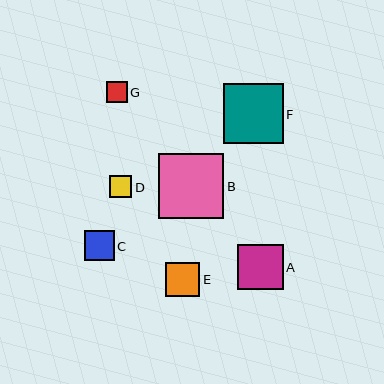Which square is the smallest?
Square G is the smallest with a size of approximately 21 pixels.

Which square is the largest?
Square B is the largest with a size of approximately 65 pixels.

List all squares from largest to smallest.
From largest to smallest: B, F, A, E, C, D, G.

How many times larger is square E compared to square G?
Square E is approximately 1.7 times the size of square G.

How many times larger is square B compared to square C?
Square B is approximately 2.2 times the size of square C.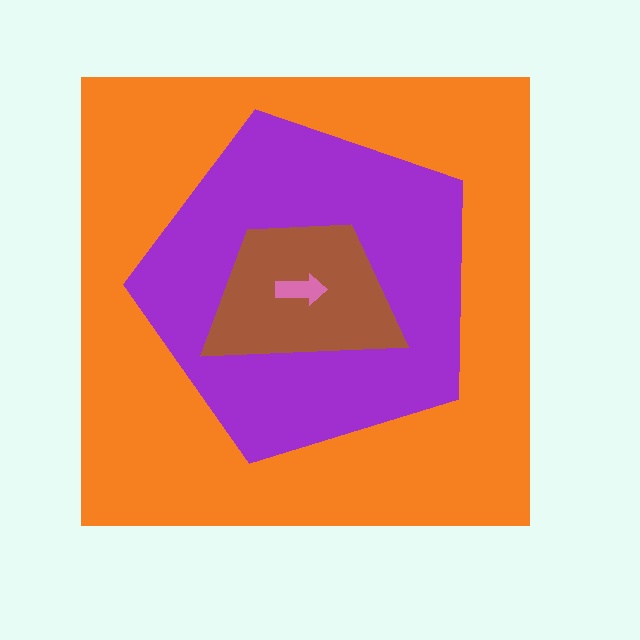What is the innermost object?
The pink arrow.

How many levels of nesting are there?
4.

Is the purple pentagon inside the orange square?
Yes.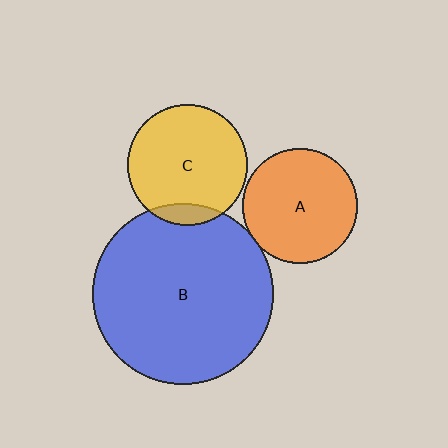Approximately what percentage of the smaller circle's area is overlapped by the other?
Approximately 5%.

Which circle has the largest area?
Circle B (blue).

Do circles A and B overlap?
Yes.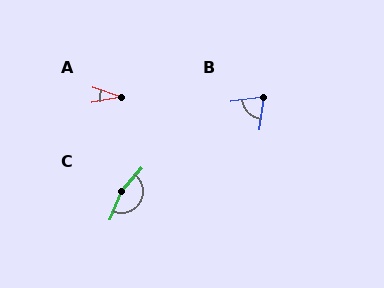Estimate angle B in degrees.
Approximately 75 degrees.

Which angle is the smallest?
A, at approximately 31 degrees.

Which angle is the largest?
C, at approximately 162 degrees.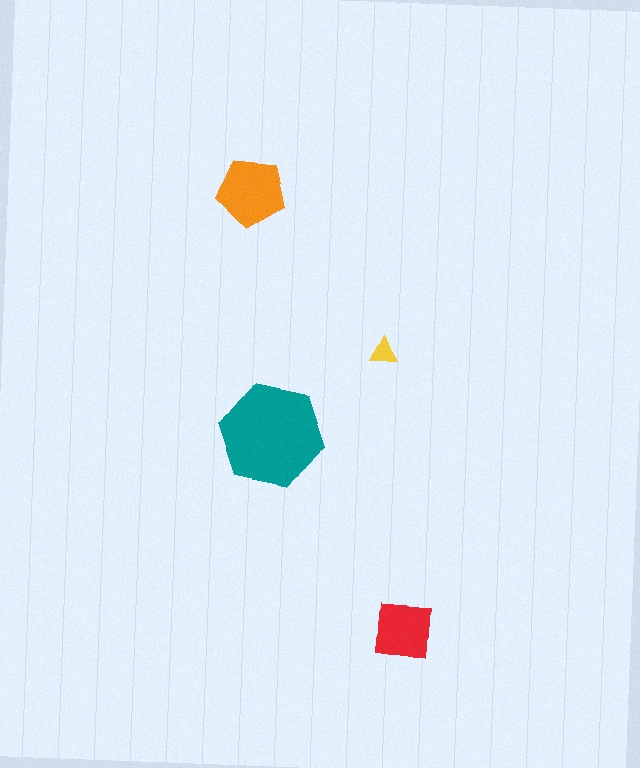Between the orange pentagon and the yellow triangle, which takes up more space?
The orange pentagon.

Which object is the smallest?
The yellow triangle.